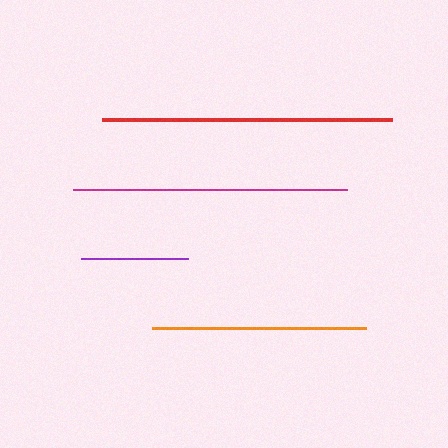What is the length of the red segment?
The red segment is approximately 290 pixels long.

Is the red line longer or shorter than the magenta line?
The red line is longer than the magenta line.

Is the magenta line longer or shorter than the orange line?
The magenta line is longer than the orange line.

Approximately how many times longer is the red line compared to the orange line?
The red line is approximately 1.4 times the length of the orange line.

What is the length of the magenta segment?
The magenta segment is approximately 274 pixels long.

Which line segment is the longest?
The red line is the longest at approximately 290 pixels.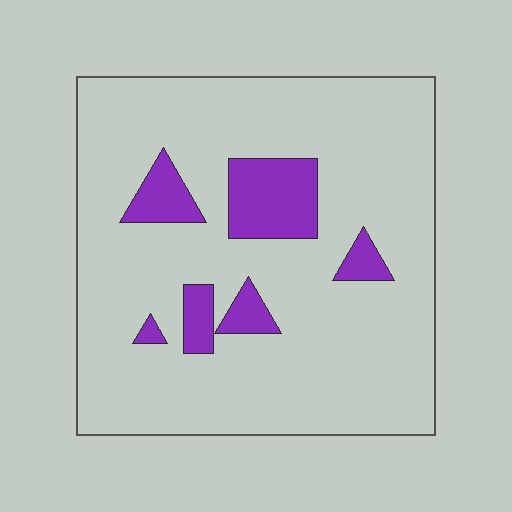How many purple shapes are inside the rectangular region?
6.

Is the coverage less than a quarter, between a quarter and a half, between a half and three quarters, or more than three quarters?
Less than a quarter.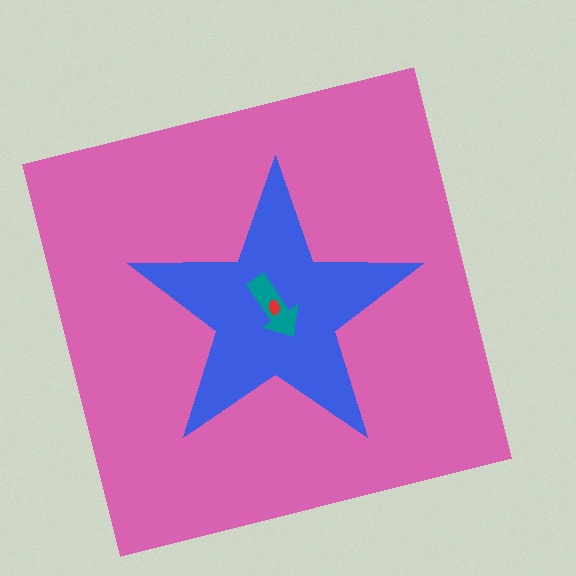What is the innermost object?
The red ellipse.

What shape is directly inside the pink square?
The blue star.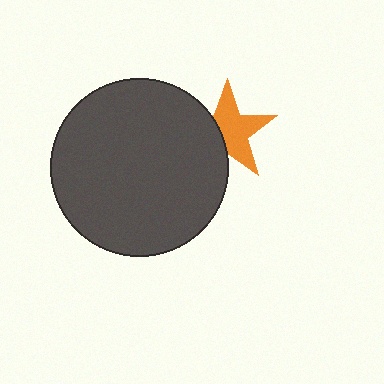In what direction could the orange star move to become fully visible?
The orange star could move right. That would shift it out from behind the dark gray circle entirely.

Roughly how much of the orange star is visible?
About half of it is visible (roughly 63%).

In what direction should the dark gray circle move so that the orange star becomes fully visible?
The dark gray circle should move left. That is the shortest direction to clear the overlap and leave the orange star fully visible.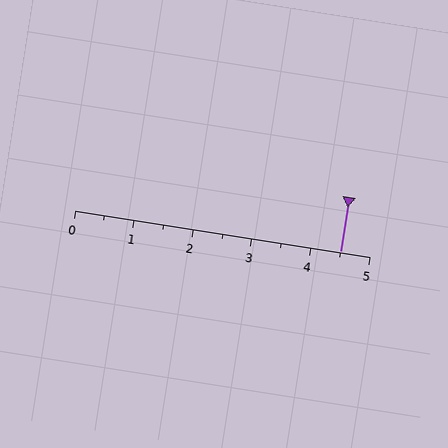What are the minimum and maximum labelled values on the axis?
The axis runs from 0 to 5.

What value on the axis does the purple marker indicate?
The marker indicates approximately 4.5.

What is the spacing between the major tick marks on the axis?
The major ticks are spaced 1 apart.